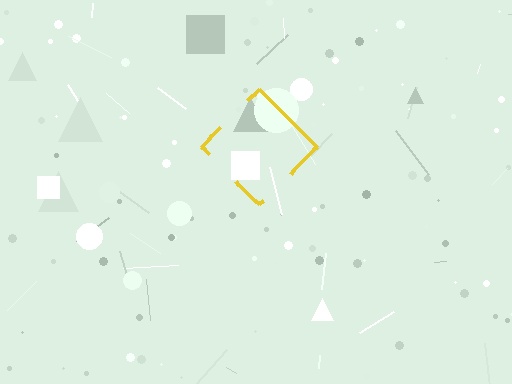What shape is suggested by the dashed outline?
The dashed outline suggests a diamond.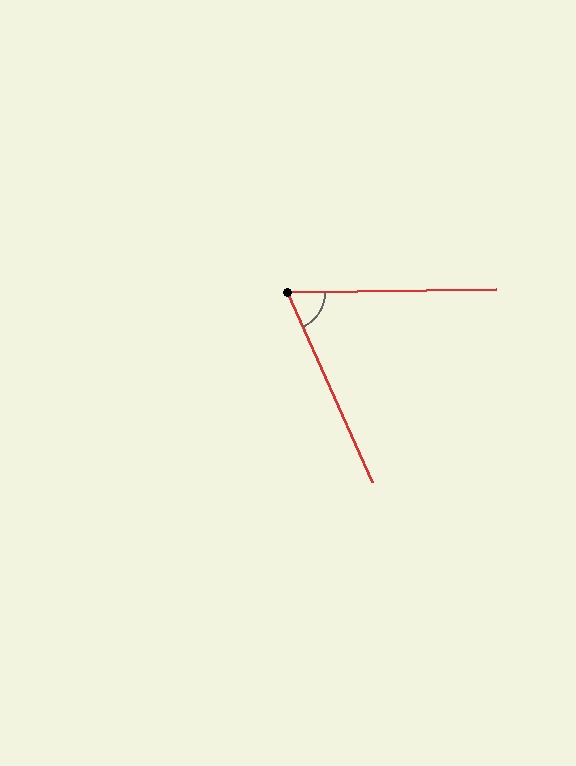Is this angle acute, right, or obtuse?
It is acute.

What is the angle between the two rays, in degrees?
Approximately 67 degrees.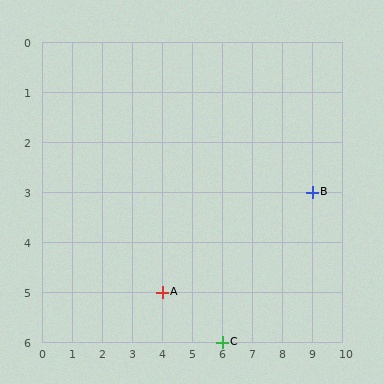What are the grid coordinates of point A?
Point A is at grid coordinates (4, 5).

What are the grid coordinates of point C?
Point C is at grid coordinates (6, 6).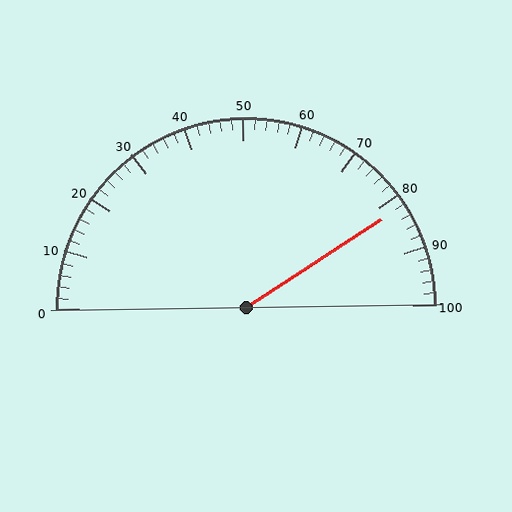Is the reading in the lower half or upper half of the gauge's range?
The reading is in the upper half of the range (0 to 100).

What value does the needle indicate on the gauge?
The needle indicates approximately 82.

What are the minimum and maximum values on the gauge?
The gauge ranges from 0 to 100.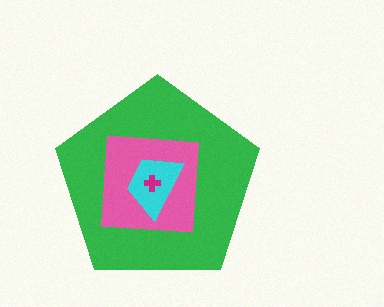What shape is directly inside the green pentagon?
The pink square.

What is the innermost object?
The magenta cross.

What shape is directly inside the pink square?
The cyan trapezoid.